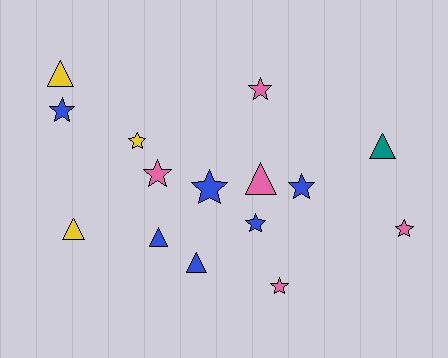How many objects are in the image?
There are 15 objects.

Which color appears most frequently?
Blue, with 6 objects.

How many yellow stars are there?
There is 1 yellow star.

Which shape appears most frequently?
Star, with 9 objects.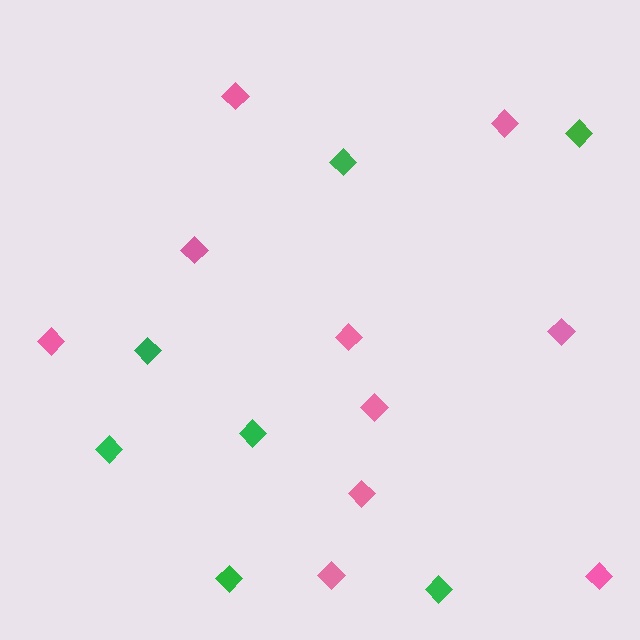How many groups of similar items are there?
There are 2 groups: one group of pink diamonds (10) and one group of green diamonds (7).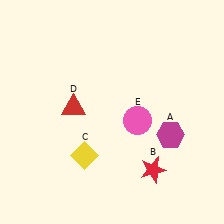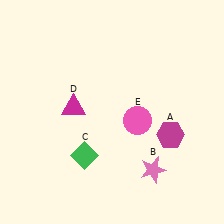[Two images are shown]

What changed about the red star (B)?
In Image 1, B is red. In Image 2, it changed to pink.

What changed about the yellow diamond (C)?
In Image 1, C is yellow. In Image 2, it changed to green.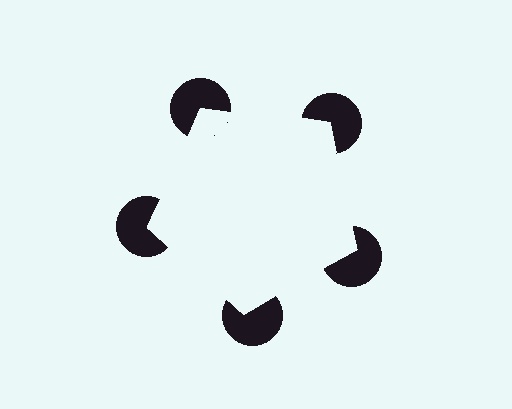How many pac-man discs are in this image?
There are 5 — one at each vertex of the illusory pentagon.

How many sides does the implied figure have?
5 sides.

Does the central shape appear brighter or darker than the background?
It typically appears slightly brighter than the background, even though no actual brightness change is drawn.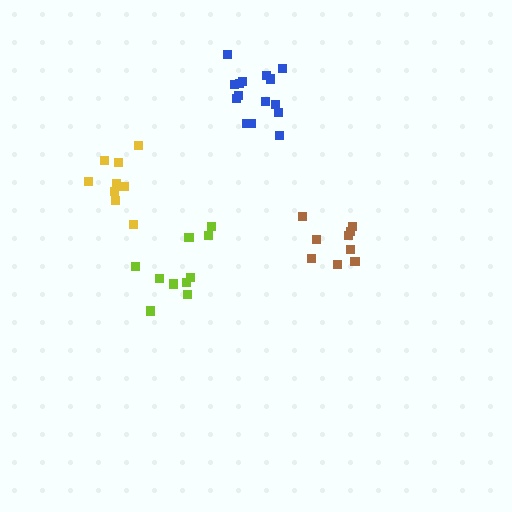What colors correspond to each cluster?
The clusters are colored: yellow, brown, lime, blue.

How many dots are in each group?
Group 1: 9 dots, Group 2: 9 dots, Group 3: 10 dots, Group 4: 15 dots (43 total).